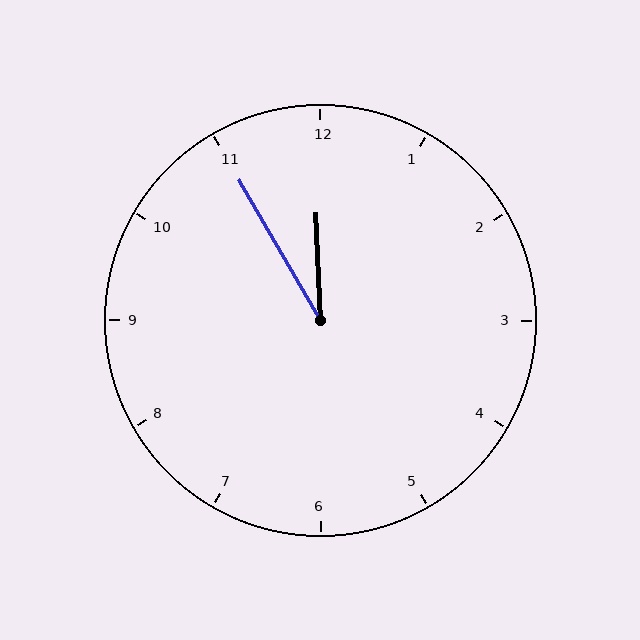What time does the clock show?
11:55.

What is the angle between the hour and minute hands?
Approximately 28 degrees.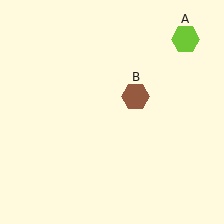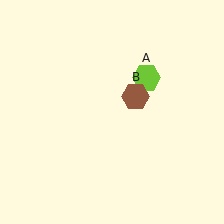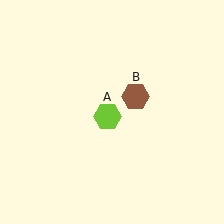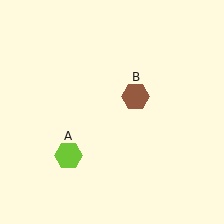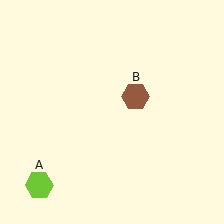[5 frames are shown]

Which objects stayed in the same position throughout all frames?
Brown hexagon (object B) remained stationary.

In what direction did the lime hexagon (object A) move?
The lime hexagon (object A) moved down and to the left.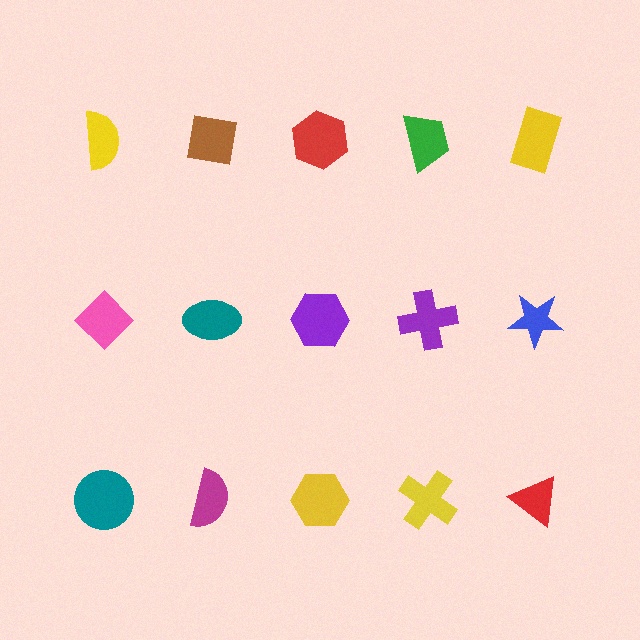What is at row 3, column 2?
A magenta semicircle.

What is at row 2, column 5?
A blue star.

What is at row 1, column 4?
A green trapezoid.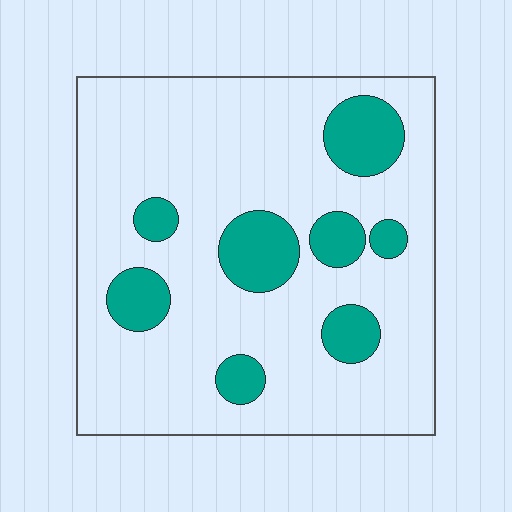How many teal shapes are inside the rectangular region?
8.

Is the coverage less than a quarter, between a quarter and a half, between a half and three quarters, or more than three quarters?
Less than a quarter.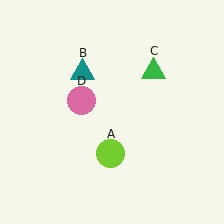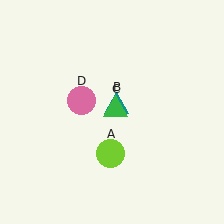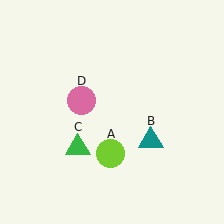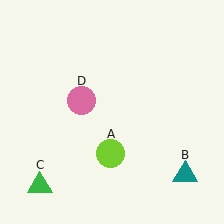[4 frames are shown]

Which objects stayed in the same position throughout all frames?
Lime circle (object A) and pink circle (object D) remained stationary.